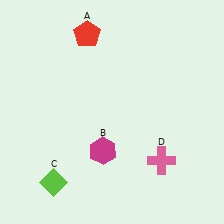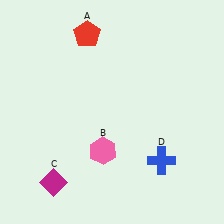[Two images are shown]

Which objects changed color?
B changed from magenta to pink. C changed from lime to magenta. D changed from pink to blue.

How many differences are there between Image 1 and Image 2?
There are 3 differences between the two images.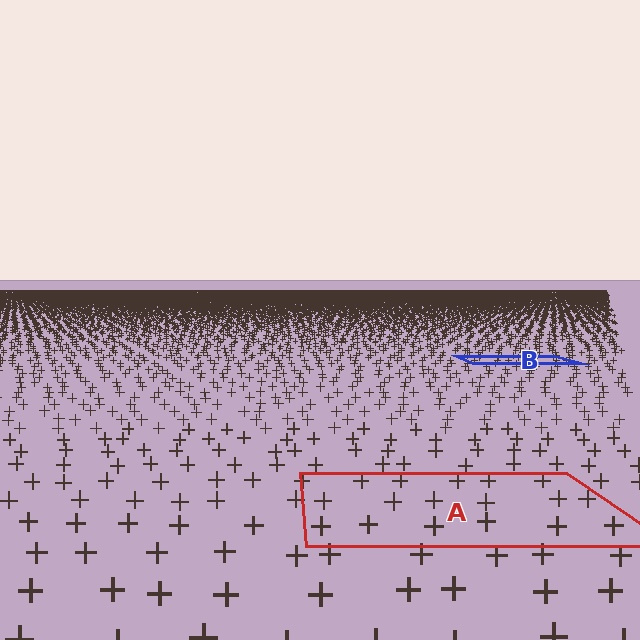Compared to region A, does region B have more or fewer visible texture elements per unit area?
Region B has more texture elements per unit area — they are packed more densely because it is farther away.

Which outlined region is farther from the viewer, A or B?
Region B is farther from the viewer — the texture elements inside it appear smaller and more densely packed.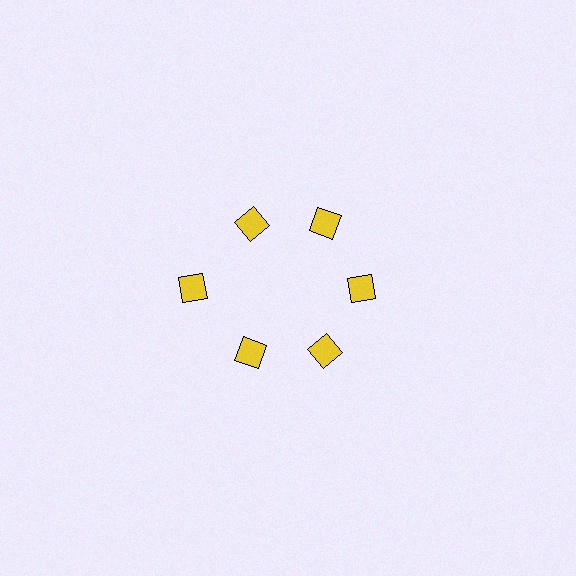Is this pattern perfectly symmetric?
No. The 6 yellow diamonds are arranged in a ring, but one element near the 9 o'clock position is pushed outward from the center, breaking the 6-fold rotational symmetry.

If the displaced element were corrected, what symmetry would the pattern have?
It would have 6-fold rotational symmetry — the pattern would map onto itself every 60 degrees.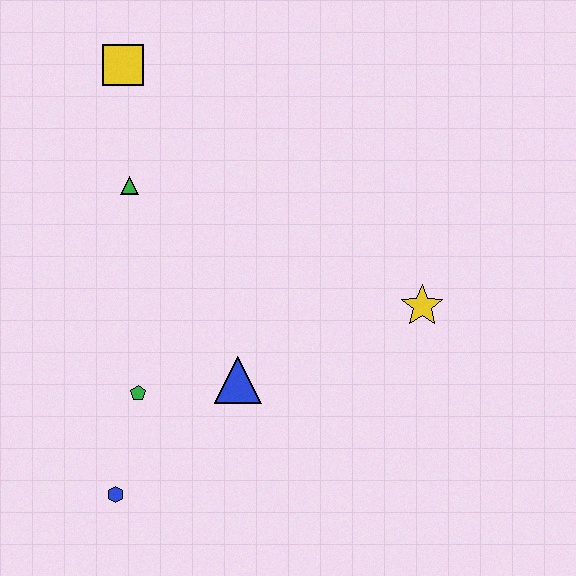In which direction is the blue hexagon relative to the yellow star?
The blue hexagon is to the left of the yellow star.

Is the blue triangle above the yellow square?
No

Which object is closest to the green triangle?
The yellow square is closest to the green triangle.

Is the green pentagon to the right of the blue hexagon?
Yes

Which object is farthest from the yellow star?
The yellow square is farthest from the yellow star.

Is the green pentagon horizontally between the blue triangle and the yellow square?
Yes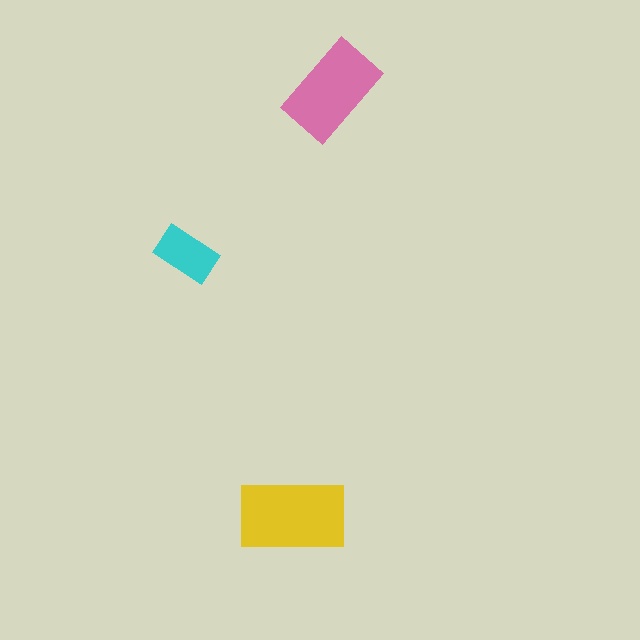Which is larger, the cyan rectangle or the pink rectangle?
The pink one.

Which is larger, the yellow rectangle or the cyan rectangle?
The yellow one.